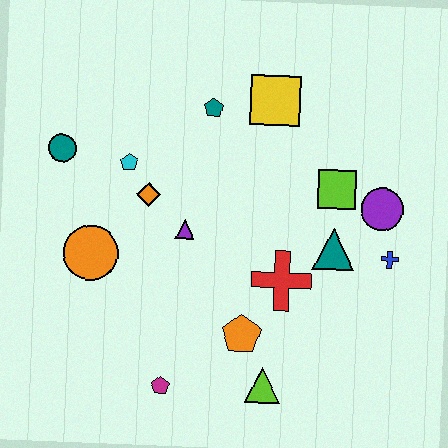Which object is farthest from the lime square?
The teal circle is farthest from the lime square.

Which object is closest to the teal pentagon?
The yellow square is closest to the teal pentagon.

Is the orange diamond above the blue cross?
Yes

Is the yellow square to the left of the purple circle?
Yes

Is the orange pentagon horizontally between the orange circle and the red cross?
Yes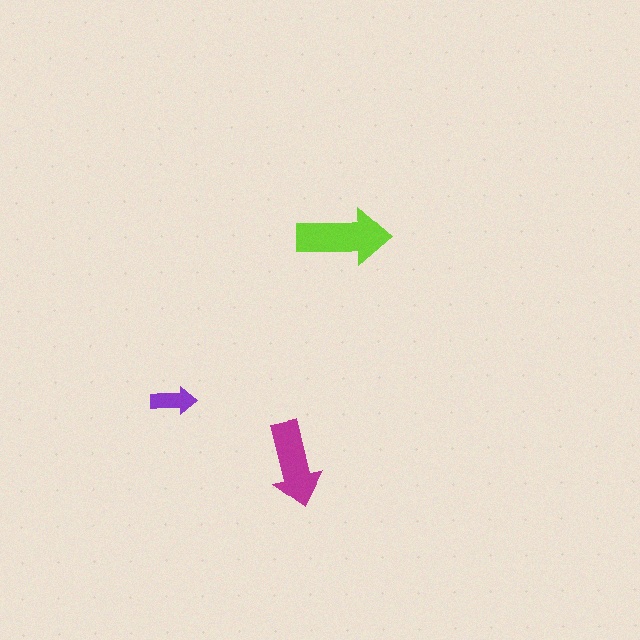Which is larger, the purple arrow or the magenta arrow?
The magenta one.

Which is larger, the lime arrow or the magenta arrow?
The lime one.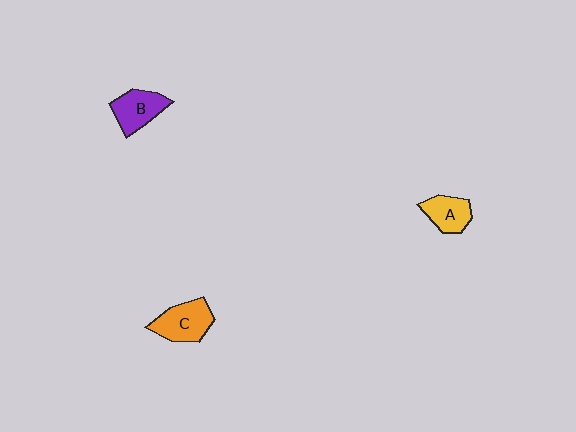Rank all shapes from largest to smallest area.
From largest to smallest: C (orange), B (purple), A (yellow).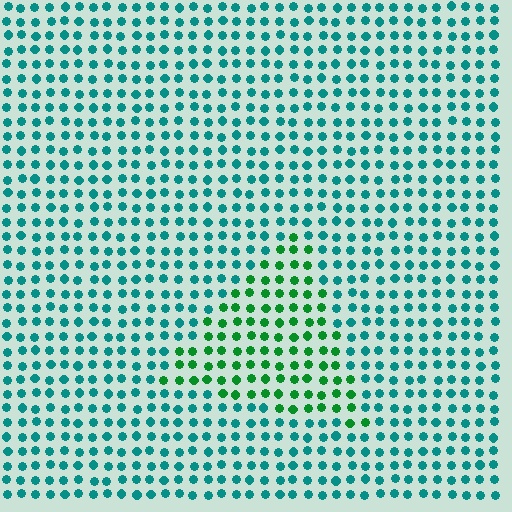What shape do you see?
I see a triangle.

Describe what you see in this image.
The image is filled with small teal elements in a uniform arrangement. A triangle-shaped region is visible where the elements are tinted to a slightly different hue, forming a subtle color boundary.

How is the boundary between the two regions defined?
The boundary is defined purely by a slight shift in hue (about 43 degrees). Spacing, size, and orientation are identical on both sides.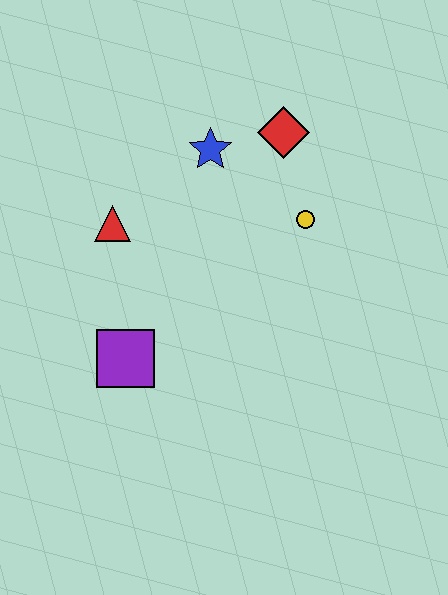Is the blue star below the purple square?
No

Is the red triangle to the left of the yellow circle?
Yes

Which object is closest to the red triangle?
The blue star is closest to the red triangle.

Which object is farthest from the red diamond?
The purple square is farthest from the red diamond.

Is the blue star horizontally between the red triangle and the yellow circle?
Yes